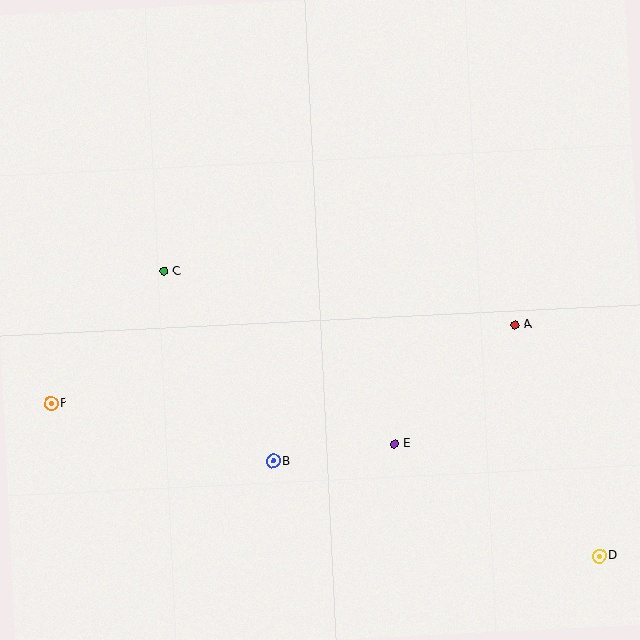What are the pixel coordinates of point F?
Point F is at (51, 403).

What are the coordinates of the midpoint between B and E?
The midpoint between B and E is at (334, 453).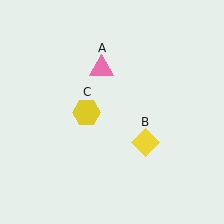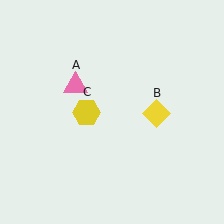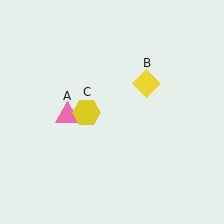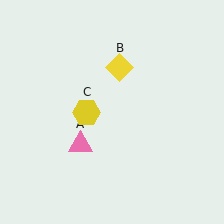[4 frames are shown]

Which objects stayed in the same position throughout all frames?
Yellow hexagon (object C) remained stationary.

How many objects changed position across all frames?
2 objects changed position: pink triangle (object A), yellow diamond (object B).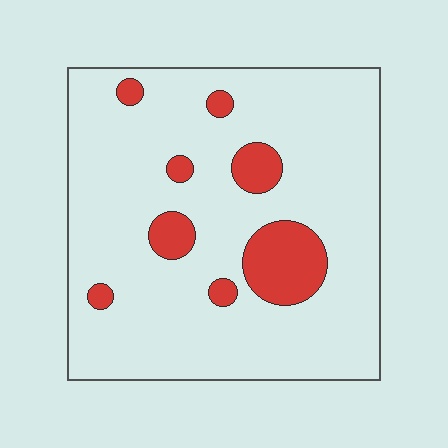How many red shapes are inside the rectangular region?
8.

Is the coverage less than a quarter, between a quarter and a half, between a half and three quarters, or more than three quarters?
Less than a quarter.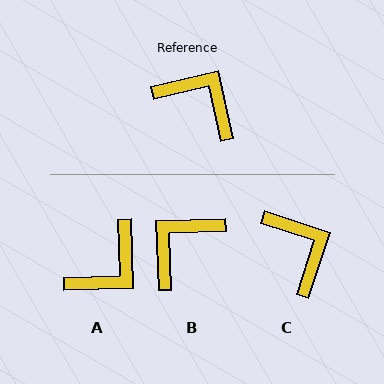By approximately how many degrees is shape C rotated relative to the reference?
Approximately 31 degrees clockwise.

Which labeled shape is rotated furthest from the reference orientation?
A, about 102 degrees away.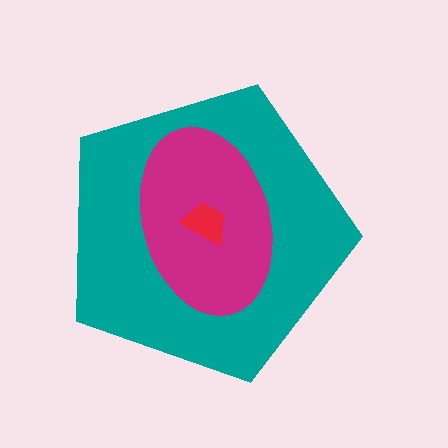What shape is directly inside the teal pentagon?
The magenta ellipse.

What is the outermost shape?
The teal pentagon.